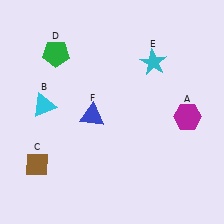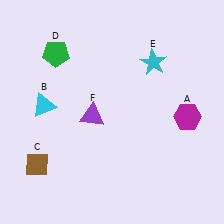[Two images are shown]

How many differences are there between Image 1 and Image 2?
There is 1 difference between the two images.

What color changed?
The triangle (F) changed from blue in Image 1 to purple in Image 2.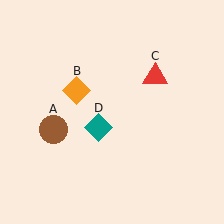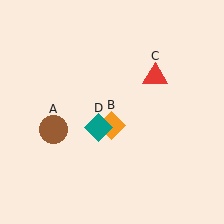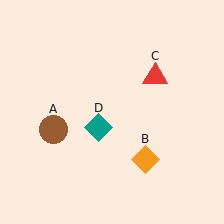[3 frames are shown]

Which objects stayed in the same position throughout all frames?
Brown circle (object A) and red triangle (object C) and teal diamond (object D) remained stationary.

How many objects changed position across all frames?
1 object changed position: orange diamond (object B).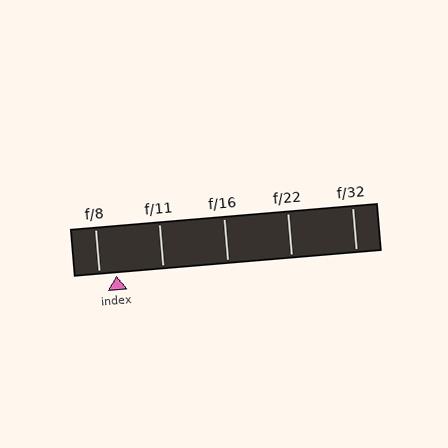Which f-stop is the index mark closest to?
The index mark is closest to f/8.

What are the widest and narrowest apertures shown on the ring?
The widest aperture shown is f/8 and the narrowest is f/32.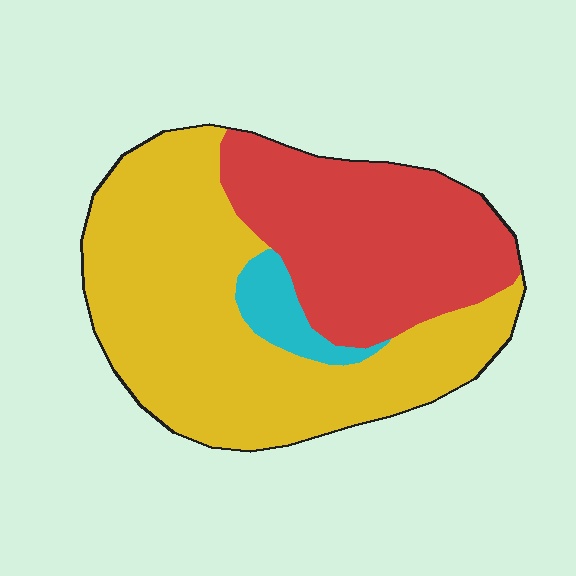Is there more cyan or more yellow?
Yellow.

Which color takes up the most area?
Yellow, at roughly 55%.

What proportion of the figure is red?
Red takes up about three eighths (3/8) of the figure.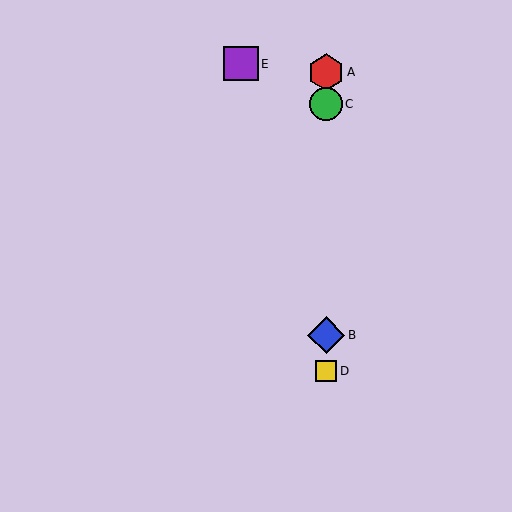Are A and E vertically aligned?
No, A is at x≈326 and E is at x≈241.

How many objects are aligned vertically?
4 objects (A, B, C, D) are aligned vertically.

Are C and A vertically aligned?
Yes, both are at x≈326.